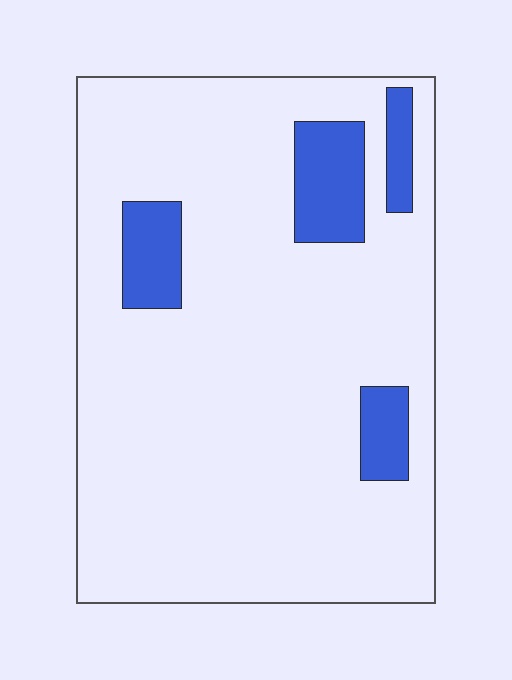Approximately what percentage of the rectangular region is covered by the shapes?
Approximately 10%.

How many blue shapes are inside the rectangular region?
4.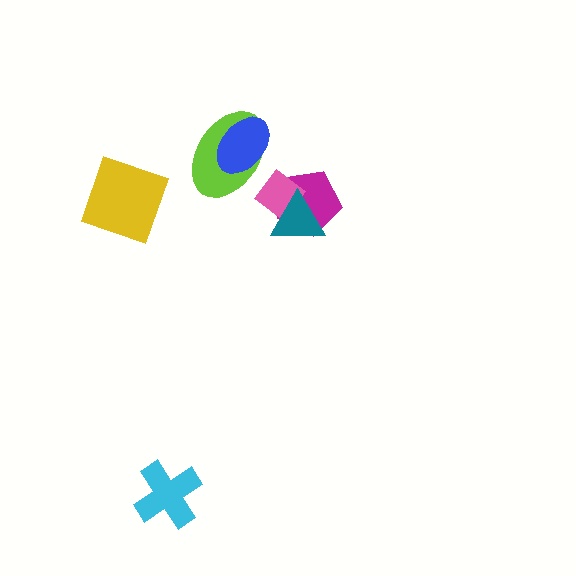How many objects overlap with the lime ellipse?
2 objects overlap with the lime ellipse.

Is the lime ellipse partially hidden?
Yes, it is partially covered by another shape.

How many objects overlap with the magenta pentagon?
2 objects overlap with the magenta pentagon.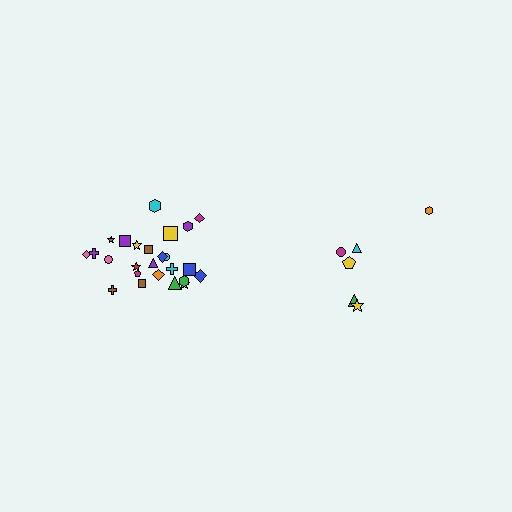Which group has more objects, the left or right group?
The left group.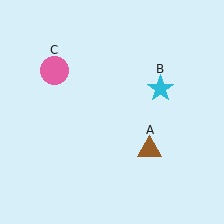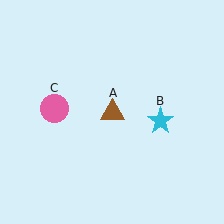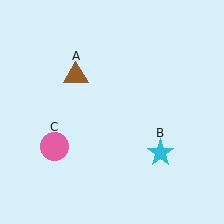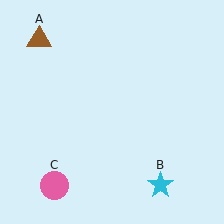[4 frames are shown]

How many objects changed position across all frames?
3 objects changed position: brown triangle (object A), cyan star (object B), pink circle (object C).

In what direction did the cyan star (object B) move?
The cyan star (object B) moved down.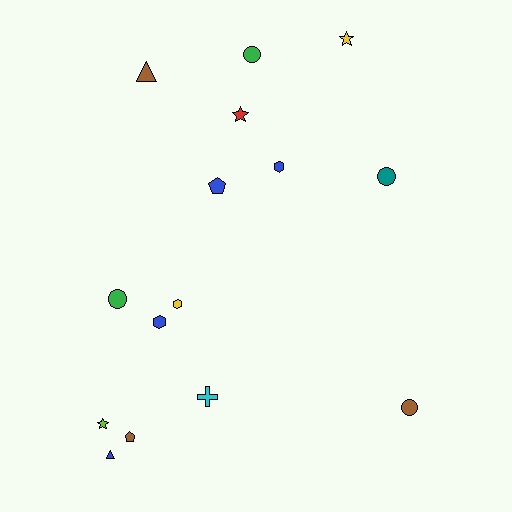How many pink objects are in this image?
There are no pink objects.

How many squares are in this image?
There are no squares.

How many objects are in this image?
There are 15 objects.